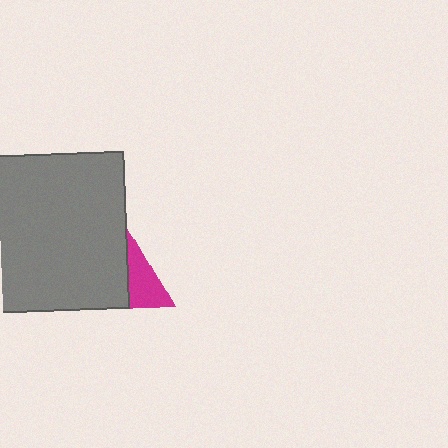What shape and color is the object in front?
The object in front is a gray square.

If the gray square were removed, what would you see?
You would see the complete magenta triangle.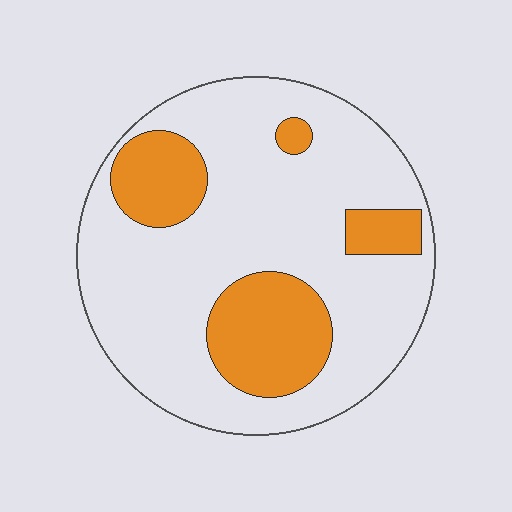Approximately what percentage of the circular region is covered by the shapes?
Approximately 25%.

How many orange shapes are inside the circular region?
4.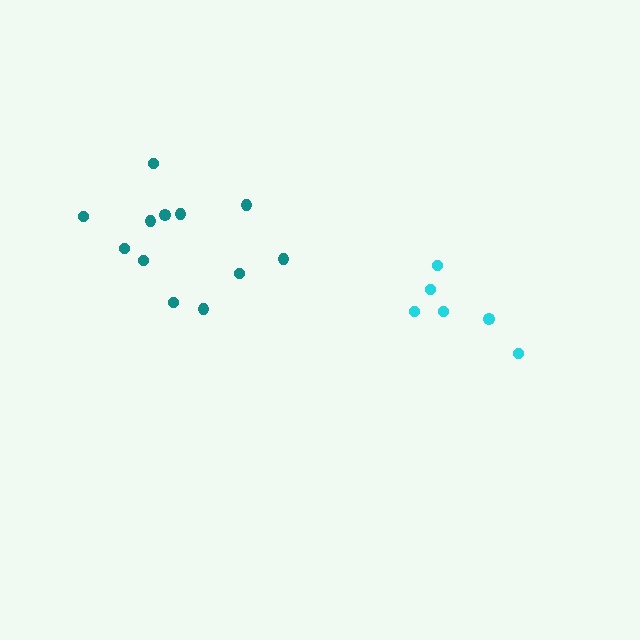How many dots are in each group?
Group 1: 6 dots, Group 2: 12 dots (18 total).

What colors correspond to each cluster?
The clusters are colored: cyan, teal.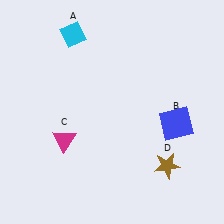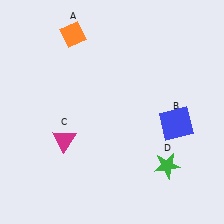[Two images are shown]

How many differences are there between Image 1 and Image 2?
There are 2 differences between the two images.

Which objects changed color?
A changed from cyan to orange. D changed from brown to green.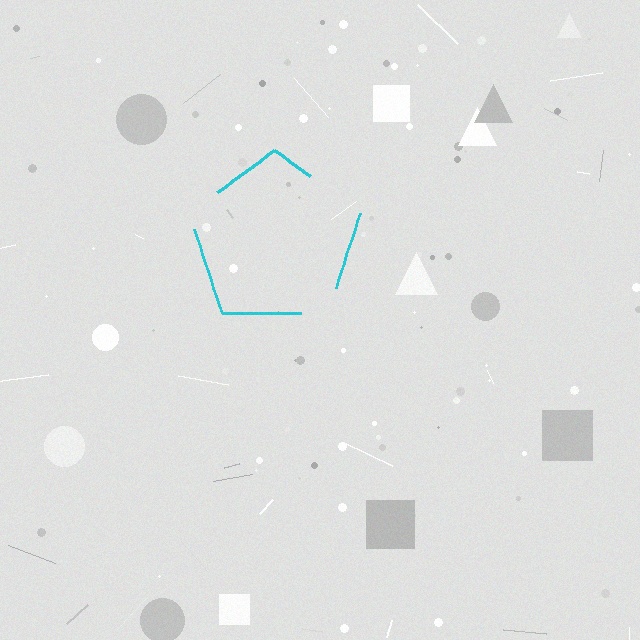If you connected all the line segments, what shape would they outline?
They would outline a pentagon.